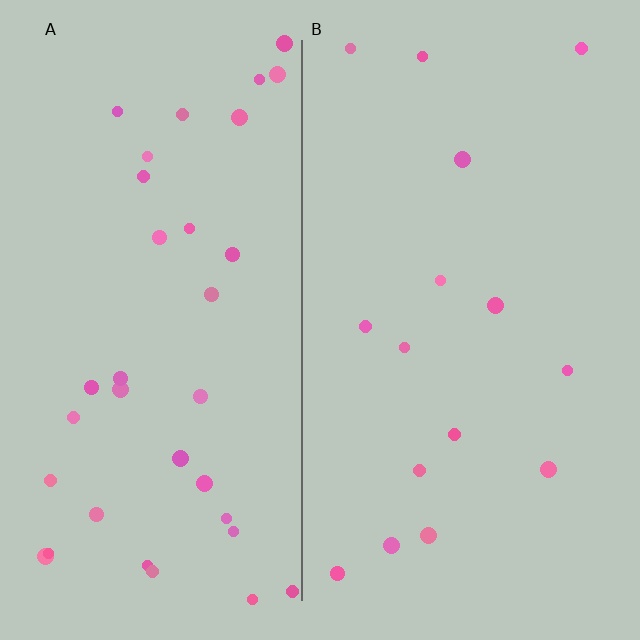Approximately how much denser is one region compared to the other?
Approximately 2.2× — region A over region B.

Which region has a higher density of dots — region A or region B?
A (the left).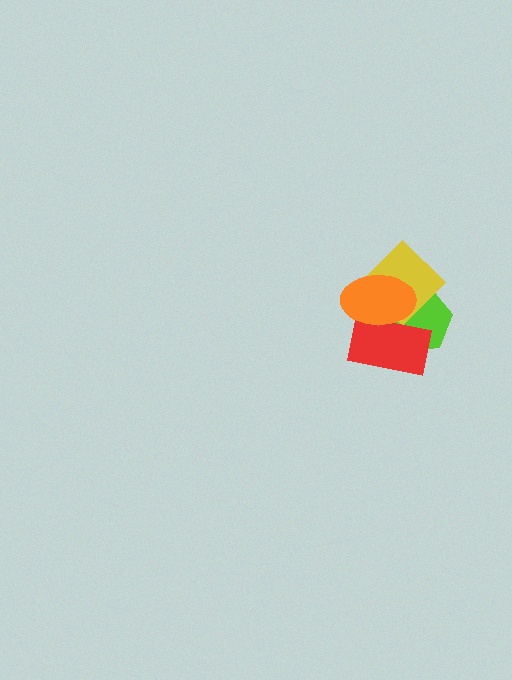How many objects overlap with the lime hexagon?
3 objects overlap with the lime hexagon.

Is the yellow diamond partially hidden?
Yes, it is partially covered by another shape.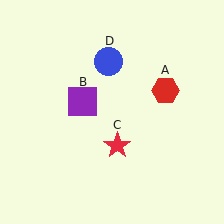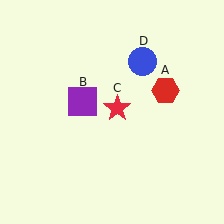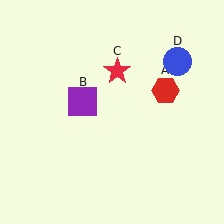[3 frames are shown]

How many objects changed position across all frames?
2 objects changed position: red star (object C), blue circle (object D).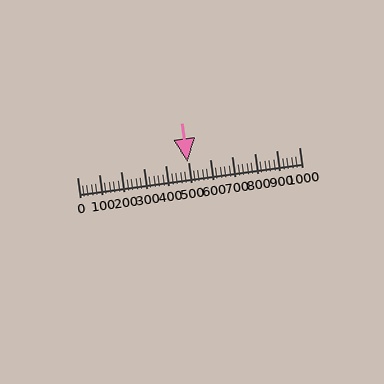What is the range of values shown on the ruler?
The ruler shows values from 0 to 1000.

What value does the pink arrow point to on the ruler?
The pink arrow points to approximately 496.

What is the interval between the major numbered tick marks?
The major tick marks are spaced 100 units apart.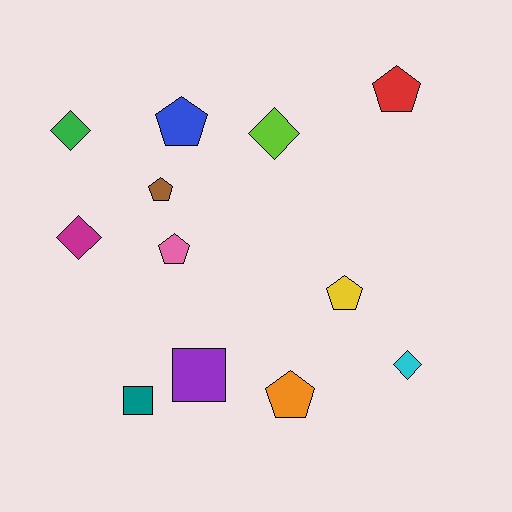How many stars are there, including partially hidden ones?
There are no stars.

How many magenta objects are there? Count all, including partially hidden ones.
There is 1 magenta object.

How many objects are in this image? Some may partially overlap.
There are 12 objects.